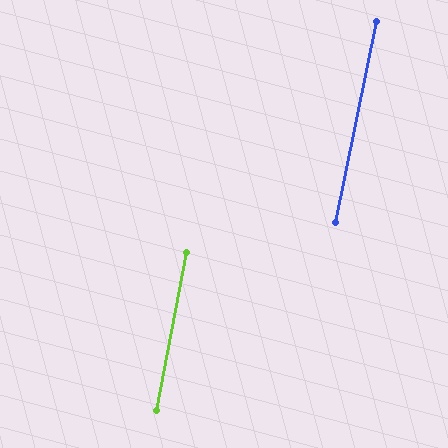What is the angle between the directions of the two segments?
Approximately 1 degree.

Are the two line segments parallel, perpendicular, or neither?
Parallel — their directions differ by only 0.7°.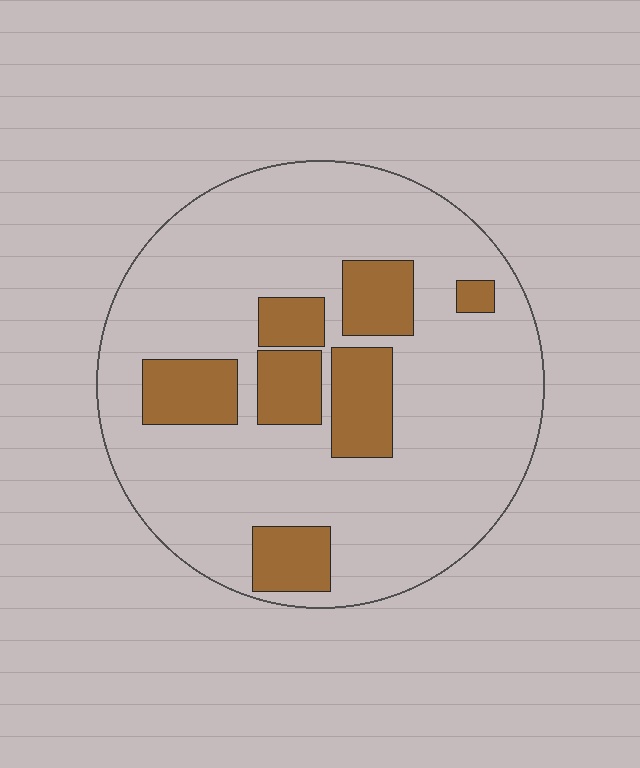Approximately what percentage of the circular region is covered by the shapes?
Approximately 20%.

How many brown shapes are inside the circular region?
7.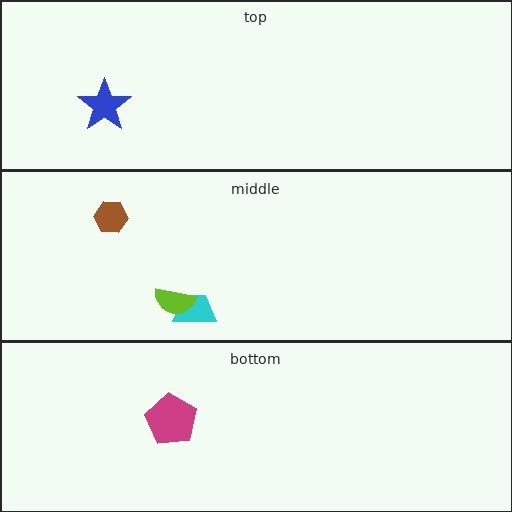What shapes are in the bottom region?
The magenta pentagon.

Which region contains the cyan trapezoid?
The middle region.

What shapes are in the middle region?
The cyan trapezoid, the brown hexagon, the lime semicircle.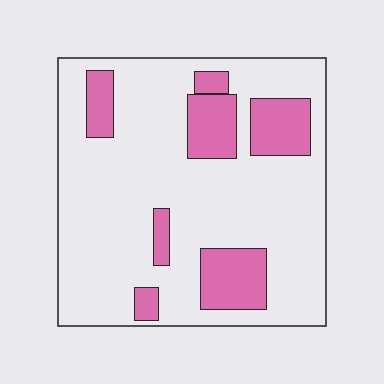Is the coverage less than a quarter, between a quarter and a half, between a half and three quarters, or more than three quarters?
Less than a quarter.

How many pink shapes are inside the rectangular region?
7.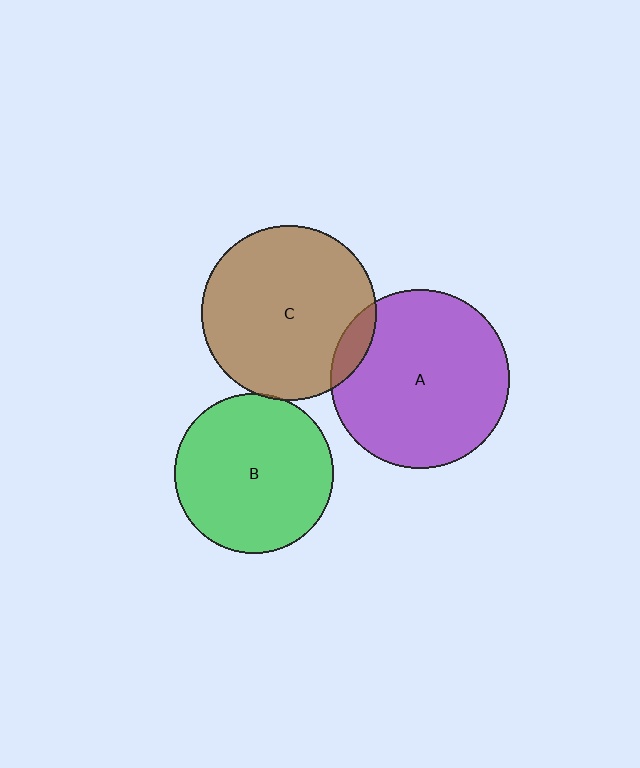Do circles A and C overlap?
Yes.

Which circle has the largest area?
Circle A (purple).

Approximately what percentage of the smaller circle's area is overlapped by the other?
Approximately 10%.